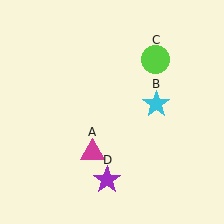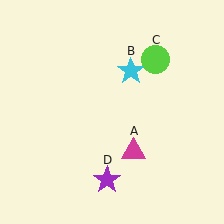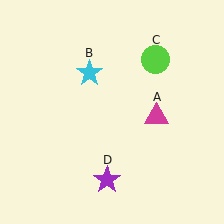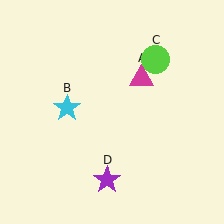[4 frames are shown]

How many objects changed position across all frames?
2 objects changed position: magenta triangle (object A), cyan star (object B).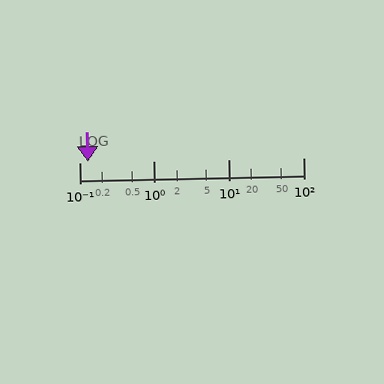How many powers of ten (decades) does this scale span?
The scale spans 3 decades, from 0.1 to 100.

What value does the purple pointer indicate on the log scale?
The pointer indicates approximately 0.13.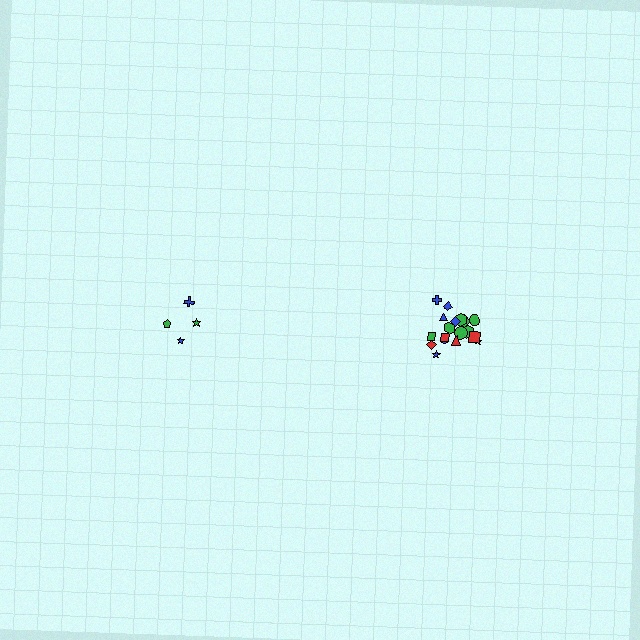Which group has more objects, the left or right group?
The right group.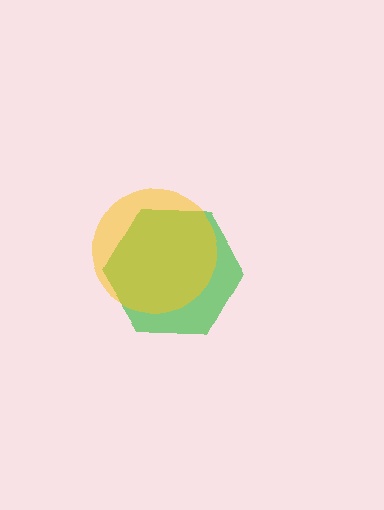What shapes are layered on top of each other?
The layered shapes are: a green hexagon, a yellow circle.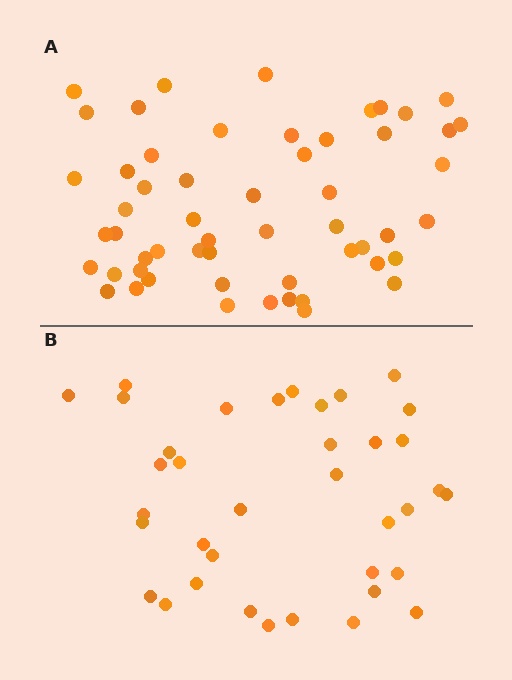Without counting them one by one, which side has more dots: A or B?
Region A (the top region) has more dots.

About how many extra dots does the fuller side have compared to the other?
Region A has approximately 20 more dots than region B.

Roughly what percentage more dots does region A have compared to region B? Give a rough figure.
About 50% more.